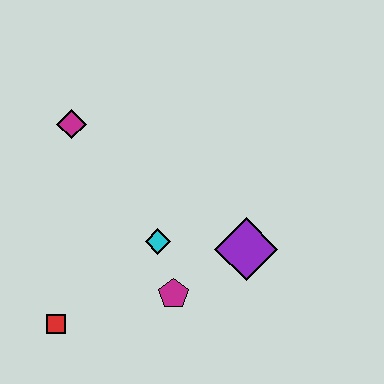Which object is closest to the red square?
The magenta pentagon is closest to the red square.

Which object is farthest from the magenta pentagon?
The magenta diamond is farthest from the magenta pentagon.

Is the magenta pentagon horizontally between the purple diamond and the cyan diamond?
Yes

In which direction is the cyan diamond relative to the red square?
The cyan diamond is to the right of the red square.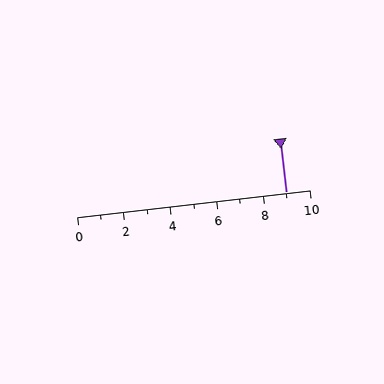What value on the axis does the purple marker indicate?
The marker indicates approximately 9.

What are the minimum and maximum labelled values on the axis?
The axis runs from 0 to 10.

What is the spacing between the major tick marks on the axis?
The major ticks are spaced 2 apart.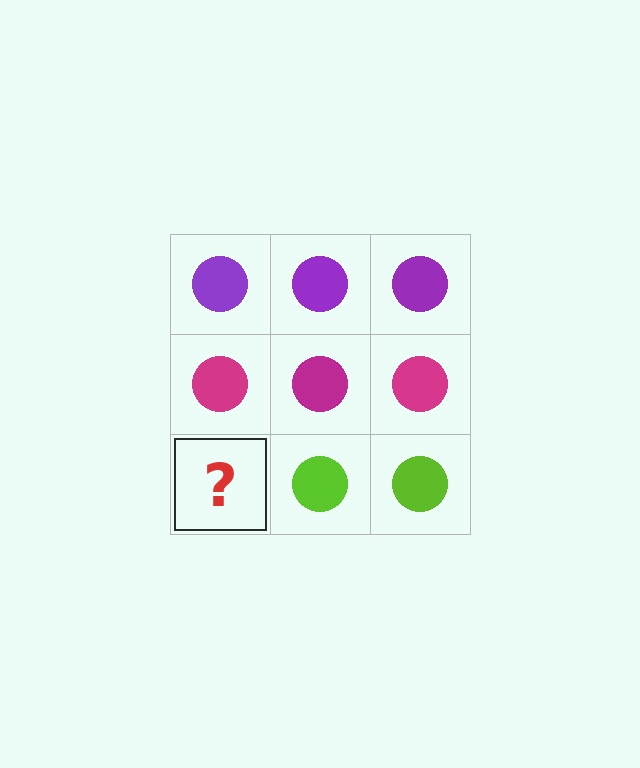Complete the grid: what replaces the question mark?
The question mark should be replaced with a lime circle.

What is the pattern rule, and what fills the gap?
The rule is that each row has a consistent color. The gap should be filled with a lime circle.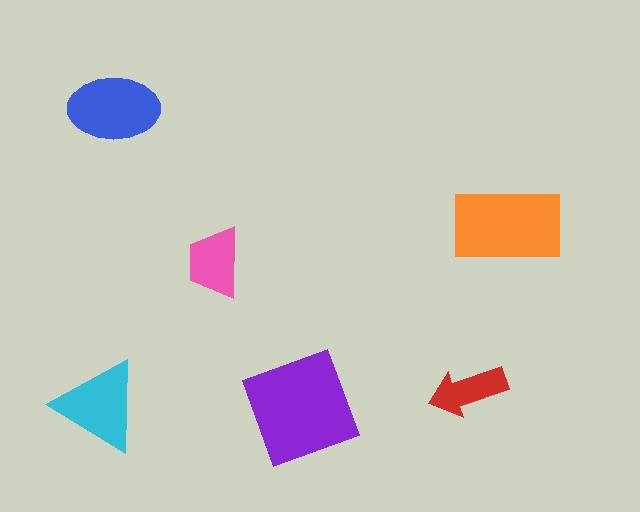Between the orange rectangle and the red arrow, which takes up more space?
The orange rectangle.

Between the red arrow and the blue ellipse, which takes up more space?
The blue ellipse.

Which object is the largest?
The purple square.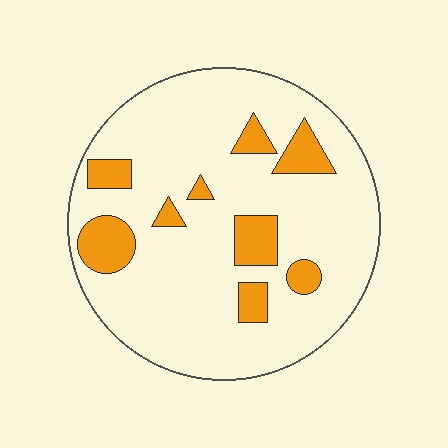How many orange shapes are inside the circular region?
9.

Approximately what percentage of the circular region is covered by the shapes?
Approximately 15%.